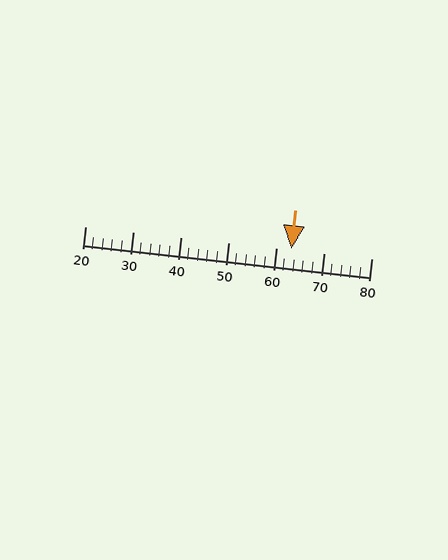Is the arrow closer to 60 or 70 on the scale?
The arrow is closer to 60.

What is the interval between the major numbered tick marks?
The major tick marks are spaced 10 units apart.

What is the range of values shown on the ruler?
The ruler shows values from 20 to 80.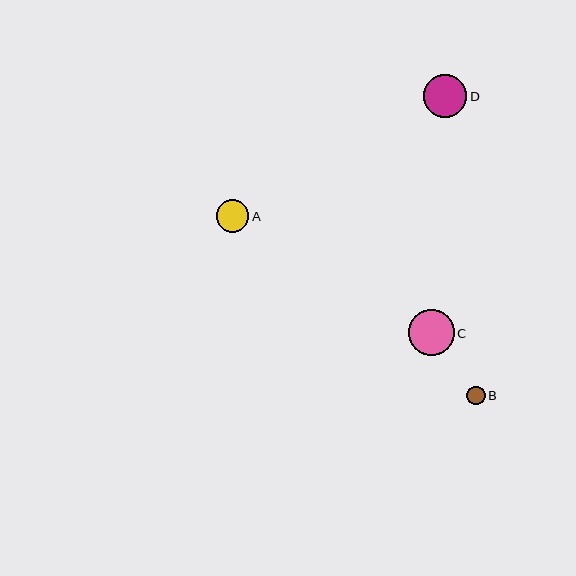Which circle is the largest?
Circle C is the largest with a size of approximately 46 pixels.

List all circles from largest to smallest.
From largest to smallest: C, D, A, B.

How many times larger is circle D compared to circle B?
Circle D is approximately 2.3 times the size of circle B.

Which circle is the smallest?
Circle B is the smallest with a size of approximately 19 pixels.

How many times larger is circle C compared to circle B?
Circle C is approximately 2.4 times the size of circle B.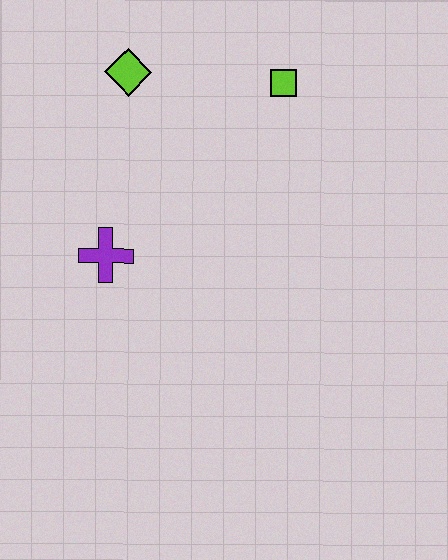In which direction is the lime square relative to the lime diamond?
The lime square is to the right of the lime diamond.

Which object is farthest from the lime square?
The purple cross is farthest from the lime square.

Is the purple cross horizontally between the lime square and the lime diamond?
No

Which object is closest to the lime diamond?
The lime square is closest to the lime diamond.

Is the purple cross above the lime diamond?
No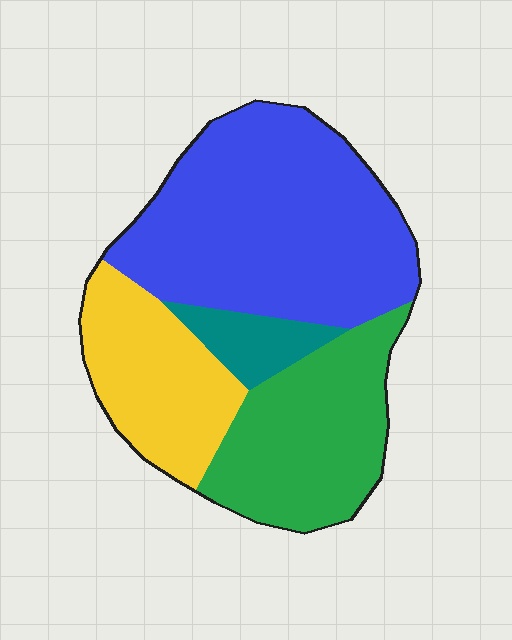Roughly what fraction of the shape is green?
Green covers about 25% of the shape.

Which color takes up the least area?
Teal, at roughly 5%.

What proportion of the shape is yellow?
Yellow covers about 20% of the shape.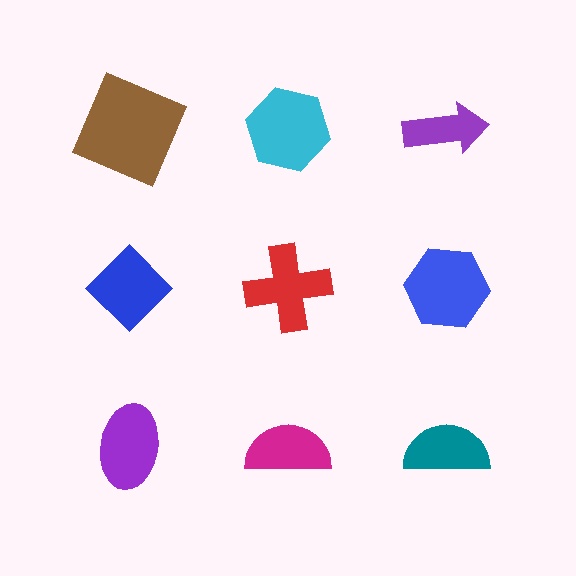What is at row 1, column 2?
A cyan hexagon.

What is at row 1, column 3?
A purple arrow.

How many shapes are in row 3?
3 shapes.